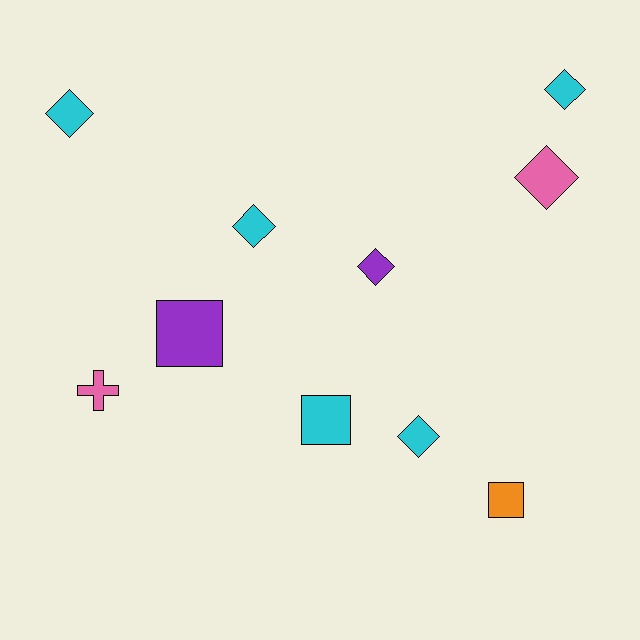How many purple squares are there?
There is 1 purple square.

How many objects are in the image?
There are 10 objects.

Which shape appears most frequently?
Diamond, with 6 objects.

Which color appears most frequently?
Cyan, with 5 objects.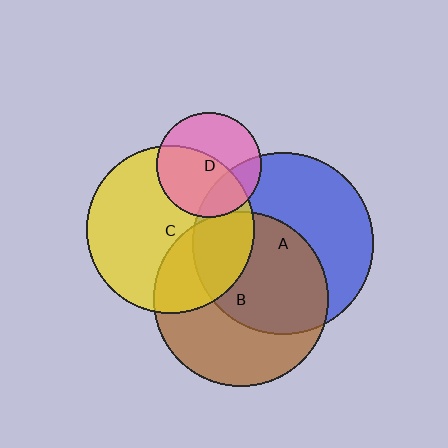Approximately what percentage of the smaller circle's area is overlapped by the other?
Approximately 30%.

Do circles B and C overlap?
Yes.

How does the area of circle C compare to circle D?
Approximately 2.6 times.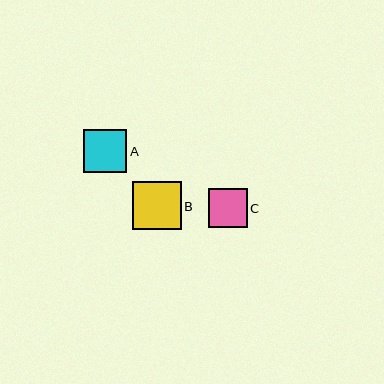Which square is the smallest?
Square C is the smallest with a size of approximately 39 pixels.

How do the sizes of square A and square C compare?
Square A and square C are approximately the same size.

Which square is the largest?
Square B is the largest with a size of approximately 48 pixels.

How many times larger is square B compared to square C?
Square B is approximately 1.2 times the size of square C.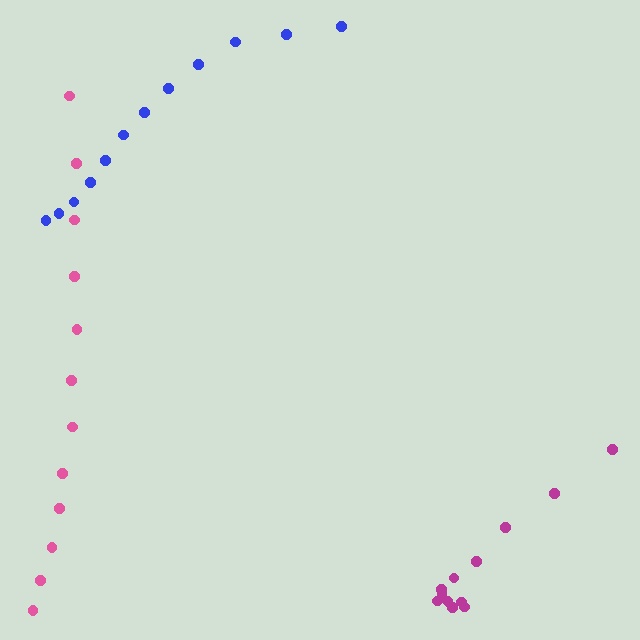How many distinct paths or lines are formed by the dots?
There are 3 distinct paths.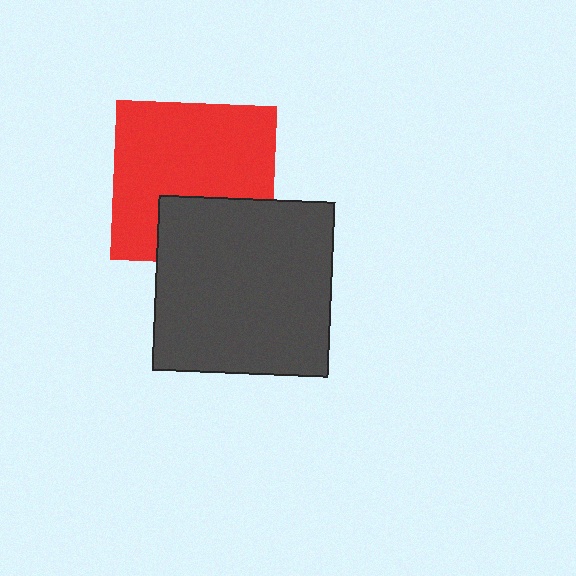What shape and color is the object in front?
The object in front is a dark gray square.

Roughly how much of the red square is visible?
Most of it is visible (roughly 70%).